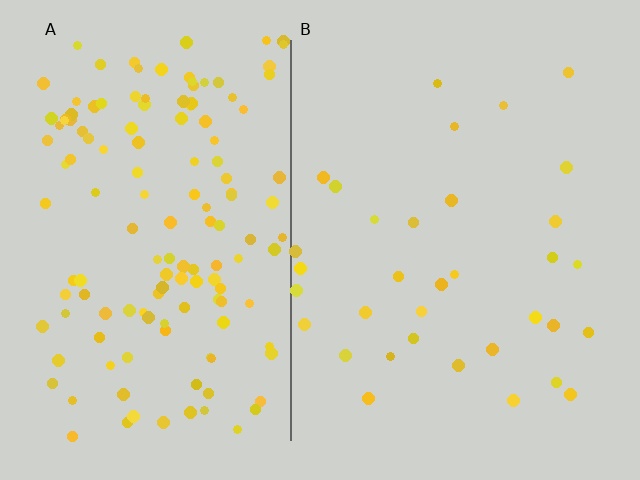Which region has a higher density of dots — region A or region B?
A (the left).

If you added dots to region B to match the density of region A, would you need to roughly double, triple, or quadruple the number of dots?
Approximately quadruple.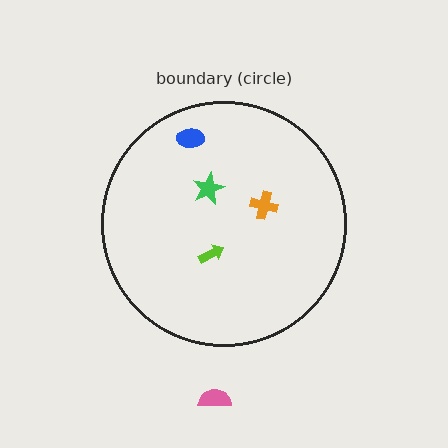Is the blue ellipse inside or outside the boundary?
Inside.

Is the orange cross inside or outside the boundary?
Inside.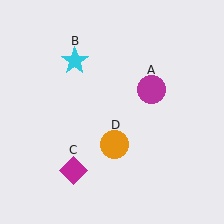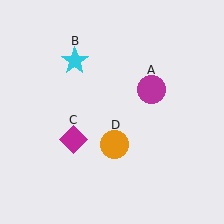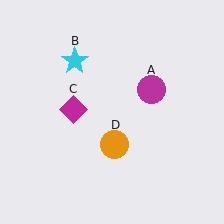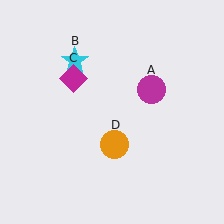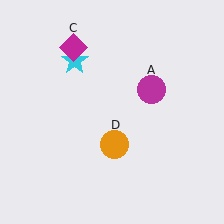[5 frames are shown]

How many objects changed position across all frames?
1 object changed position: magenta diamond (object C).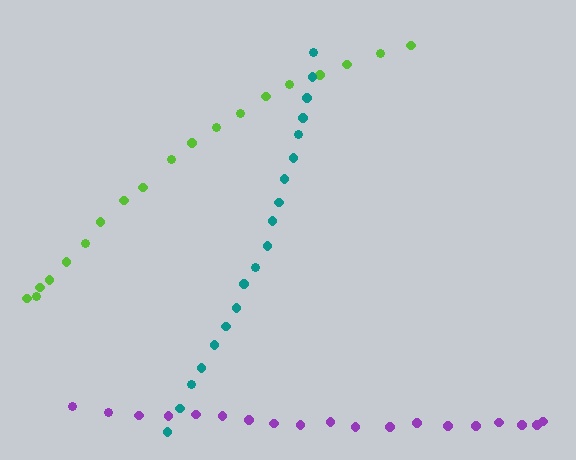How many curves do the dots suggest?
There are 3 distinct paths.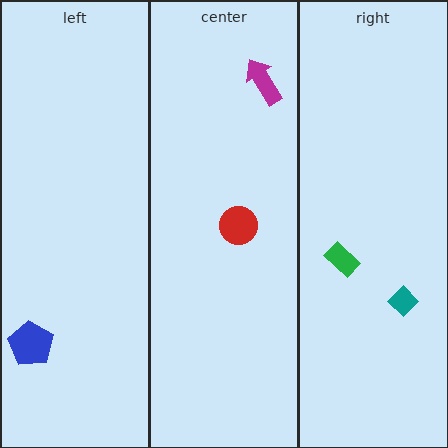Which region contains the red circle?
The center region.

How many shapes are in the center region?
2.